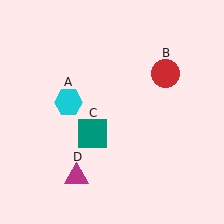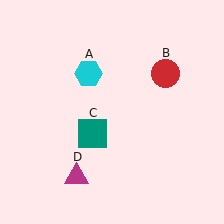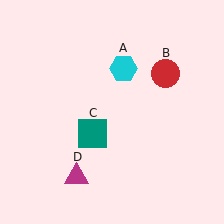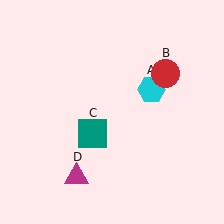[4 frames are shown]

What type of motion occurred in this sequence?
The cyan hexagon (object A) rotated clockwise around the center of the scene.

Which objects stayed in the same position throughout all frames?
Red circle (object B) and teal square (object C) and magenta triangle (object D) remained stationary.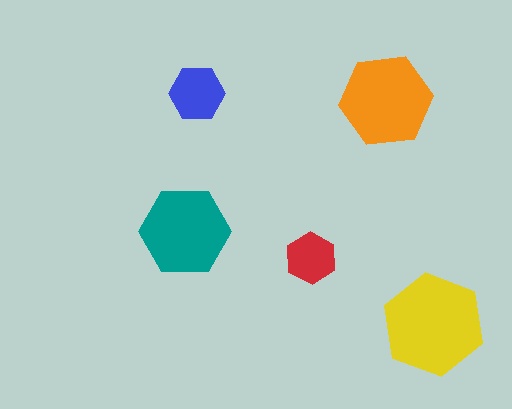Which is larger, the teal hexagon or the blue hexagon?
The teal one.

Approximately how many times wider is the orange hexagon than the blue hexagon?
About 1.5 times wider.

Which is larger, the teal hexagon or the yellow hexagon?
The yellow one.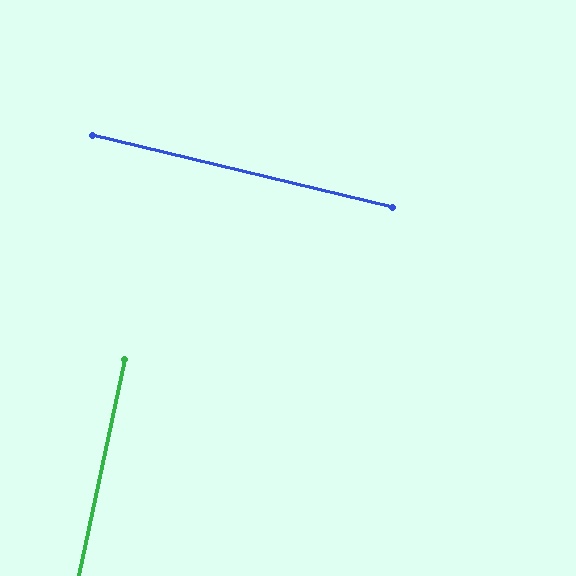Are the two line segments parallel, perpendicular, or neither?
Perpendicular — they meet at approximately 88°.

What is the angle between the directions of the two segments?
Approximately 88 degrees.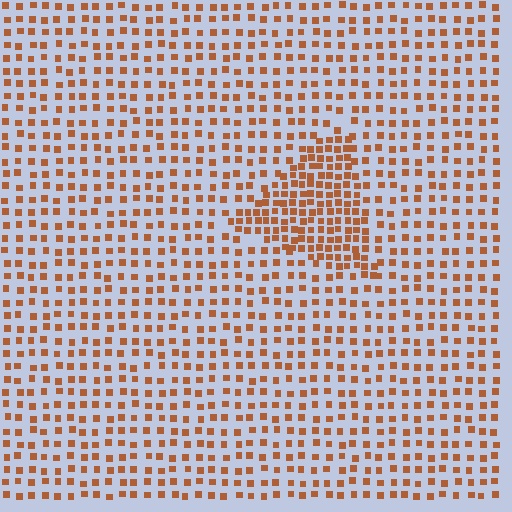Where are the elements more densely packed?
The elements are more densely packed inside the triangle boundary.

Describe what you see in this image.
The image contains small brown elements arranged at two different densities. A triangle-shaped region is visible where the elements are more densely packed than the surrounding area.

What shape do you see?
I see a triangle.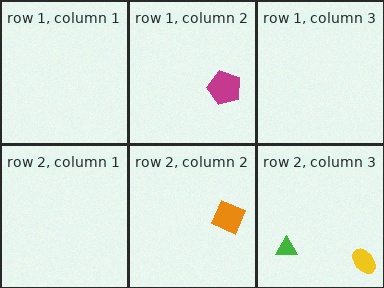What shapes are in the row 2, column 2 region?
The orange diamond.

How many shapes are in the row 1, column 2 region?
1.